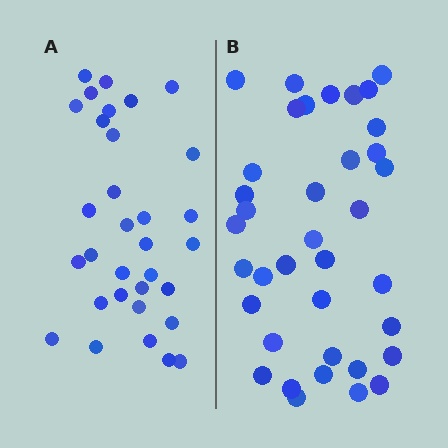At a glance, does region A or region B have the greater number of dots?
Region B (the right region) has more dots.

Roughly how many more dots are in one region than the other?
Region B has about 5 more dots than region A.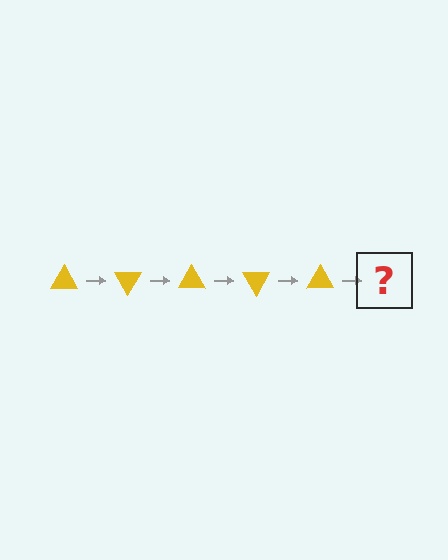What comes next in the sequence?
The next element should be a yellow triangle rotated 300 degrees.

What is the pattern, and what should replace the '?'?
The pattern is that the triangle rotates 60 degrees each step. The '?' should be a yellow triangle rotated 300 degrees.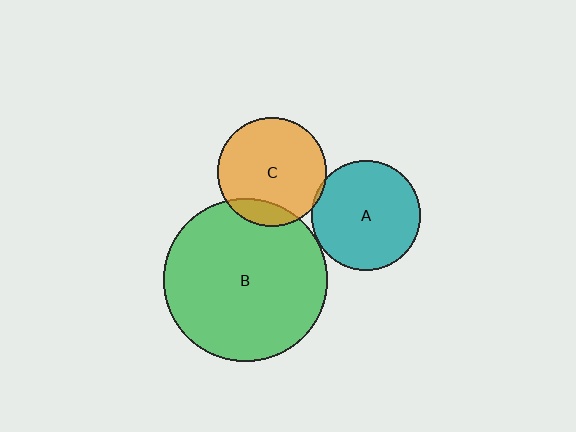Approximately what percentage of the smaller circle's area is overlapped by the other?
Approximately 15%.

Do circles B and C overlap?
Yes.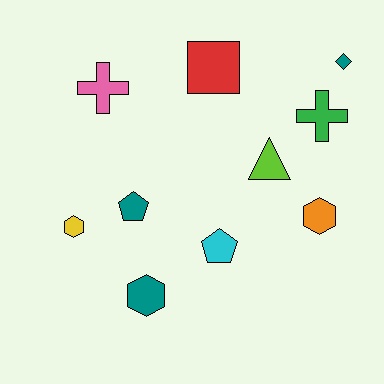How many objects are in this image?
There are 10 objects.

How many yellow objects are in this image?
There is 1 yellow object.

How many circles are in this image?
There are no circles.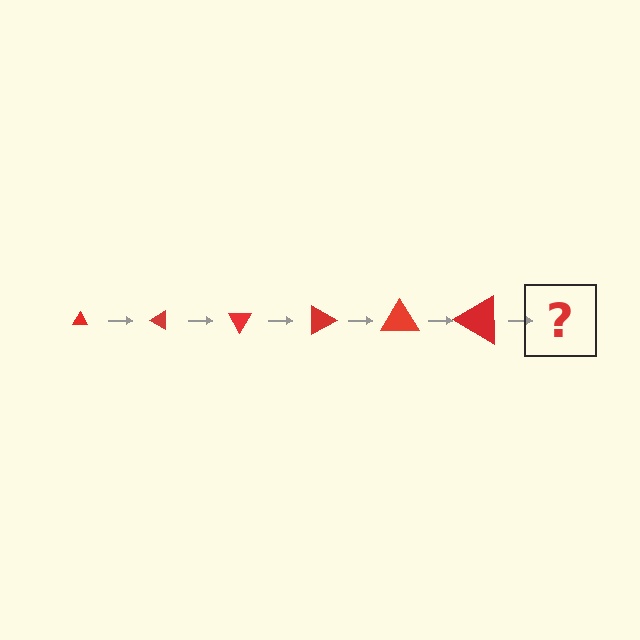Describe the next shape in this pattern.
It should be a triangle, larger than the previous one and rotated 180 degrees from the start.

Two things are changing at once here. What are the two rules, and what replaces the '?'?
The two rules are that the triangle grows larger each step and it rotates 30 degrees each step. The '?' should be a triangle, larger than the previous one and rotated 180 degrees from the start.